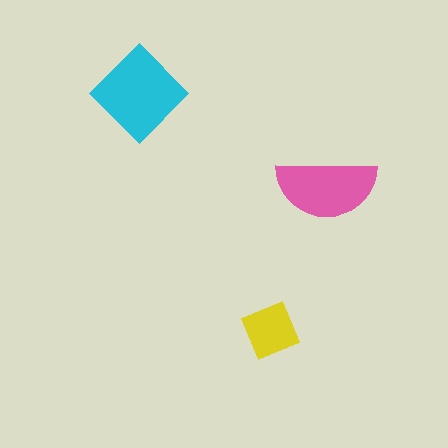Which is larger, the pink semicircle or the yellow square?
The pink semicircle.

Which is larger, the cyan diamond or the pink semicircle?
The cyan diamond.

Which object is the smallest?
The yellow square.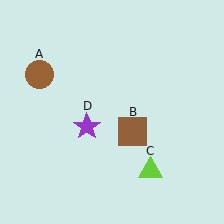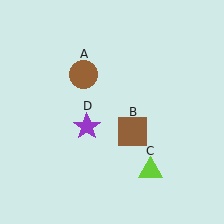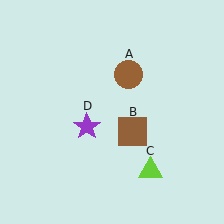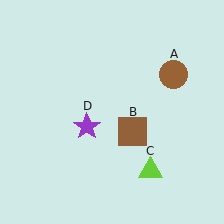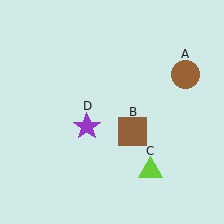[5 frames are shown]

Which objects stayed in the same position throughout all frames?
Brown square (object B) and lime triangle (object C) and purple star (object D) remained stationary.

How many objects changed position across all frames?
1 object changed position: brown circle (object A).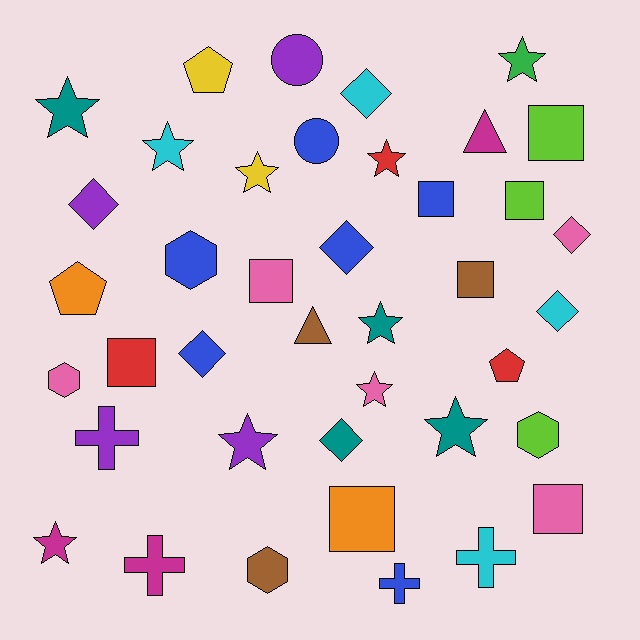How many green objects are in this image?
There is 1 green object.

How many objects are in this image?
There are 40 objects.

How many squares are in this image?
There are 8 squares.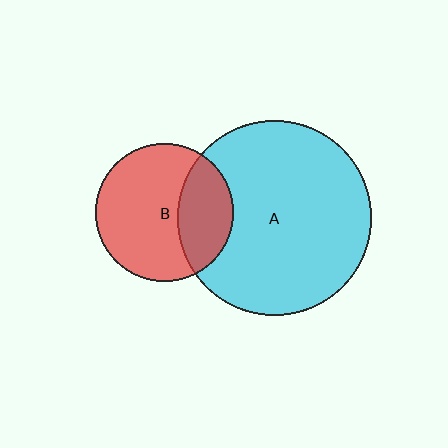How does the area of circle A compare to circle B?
Approximately 2.0 times.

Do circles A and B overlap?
Yes.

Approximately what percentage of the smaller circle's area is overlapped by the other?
Approximately 30%.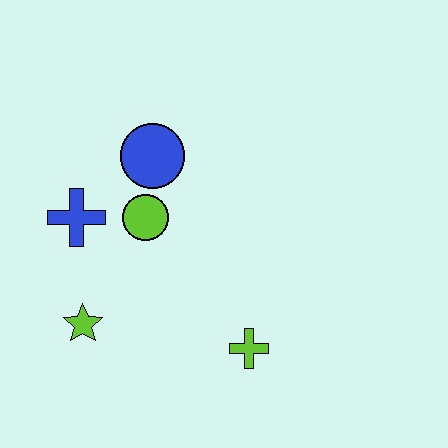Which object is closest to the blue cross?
The lime circle is closest to the blue cross.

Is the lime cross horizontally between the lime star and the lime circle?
No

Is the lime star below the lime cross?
No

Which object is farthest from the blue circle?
The lime cross is farthest from the blue circle.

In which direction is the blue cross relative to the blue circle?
The blue cross is to the left of the blue circle.